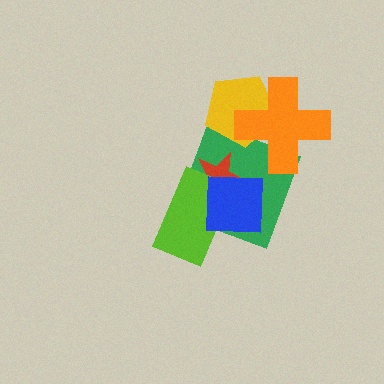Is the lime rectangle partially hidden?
Yes, it is partially covered by another shape.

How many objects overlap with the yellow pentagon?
2 objects overlap with the yellow pentagon.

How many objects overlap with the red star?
3 objects overlap with the red star.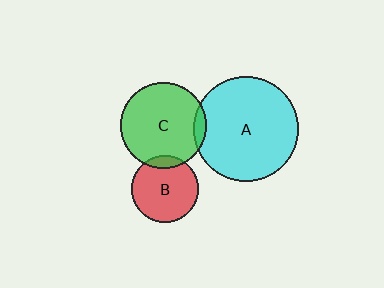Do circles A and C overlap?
Yes.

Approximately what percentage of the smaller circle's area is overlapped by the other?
Approximately 5%.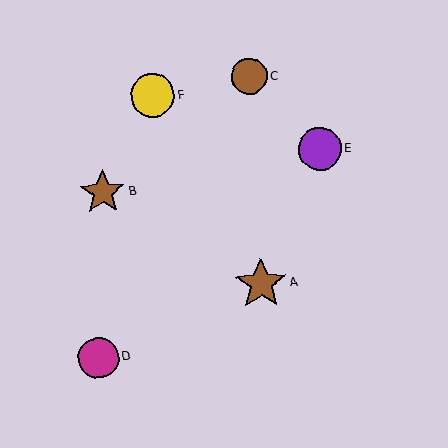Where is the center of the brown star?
The center of the brown star is at (103, 192).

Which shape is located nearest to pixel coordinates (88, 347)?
The magenta circle (labeled D) at (98, 358) is nearest to that location.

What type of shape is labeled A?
Shape A is a brown star.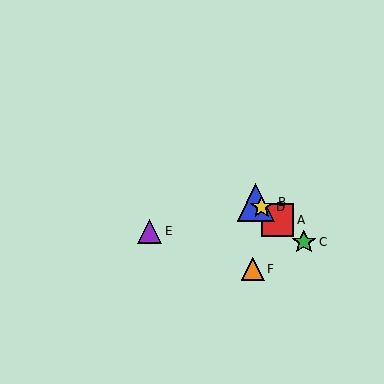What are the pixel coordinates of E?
Object E is at (150, 231).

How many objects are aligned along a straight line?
4 objects (A, B, C, D) are aligned along a straight line.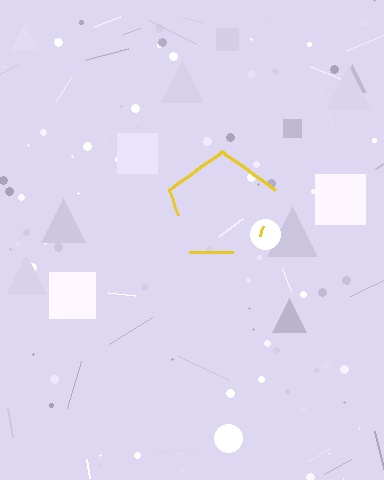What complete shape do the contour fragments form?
The contour fragments form a pentagon.